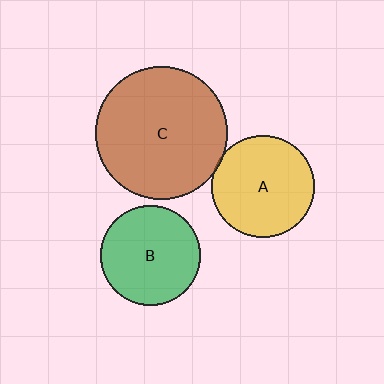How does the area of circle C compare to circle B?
Approximately 1.7 times.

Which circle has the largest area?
Circle C (brown).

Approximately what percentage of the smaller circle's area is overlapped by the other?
Approximately 5%.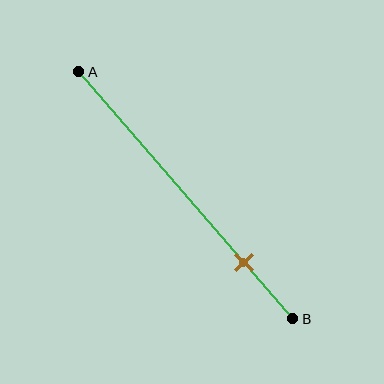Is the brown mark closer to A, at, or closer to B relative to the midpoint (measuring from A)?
The brown mark is closer to point B than the midpoint of segment AB.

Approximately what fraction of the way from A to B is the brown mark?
The brown mark is approximately 75% of the way from A to B.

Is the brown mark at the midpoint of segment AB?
No, the mark is at about 75% from A, not at the 50% midpoint.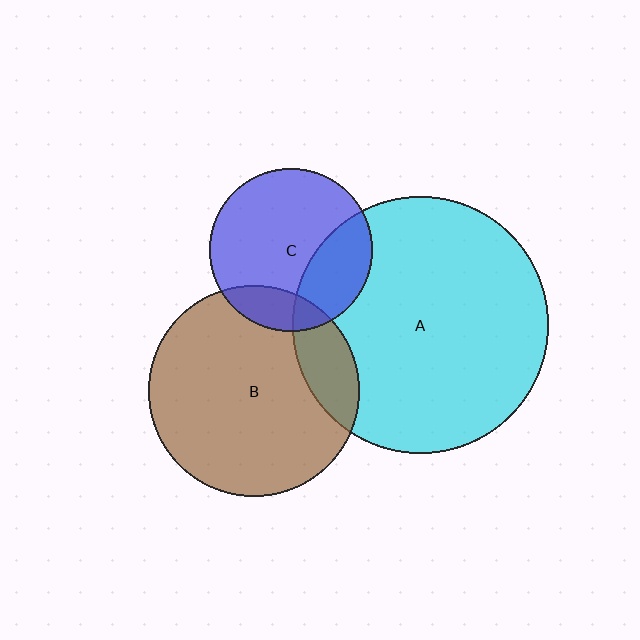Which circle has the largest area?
Circle A (cyan).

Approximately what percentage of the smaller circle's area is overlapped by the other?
Approximately 15%.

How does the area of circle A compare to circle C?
Approximately 2.5 times.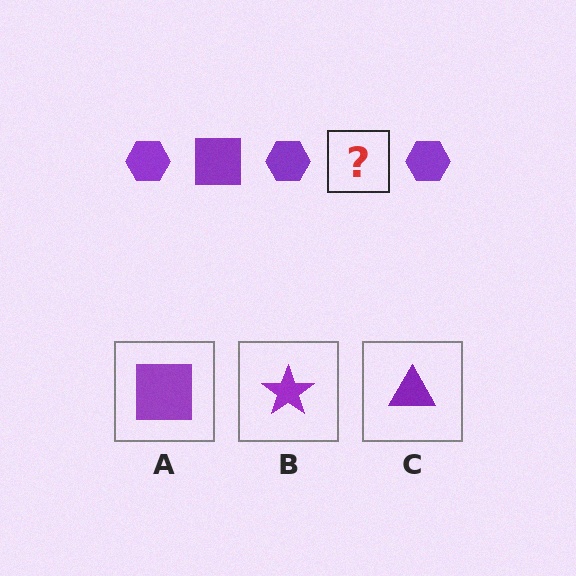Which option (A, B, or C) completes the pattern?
A.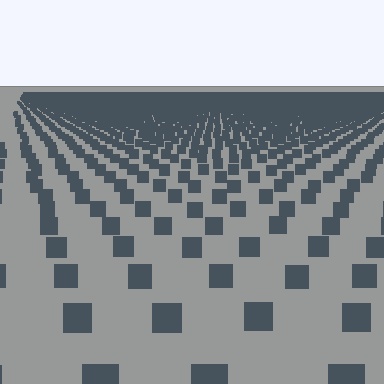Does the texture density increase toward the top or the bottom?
Density increases toward the top.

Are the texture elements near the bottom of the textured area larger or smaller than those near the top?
Larger. Near the bottom, elements are closer to the viewer and appear at a bigger on-screen size.